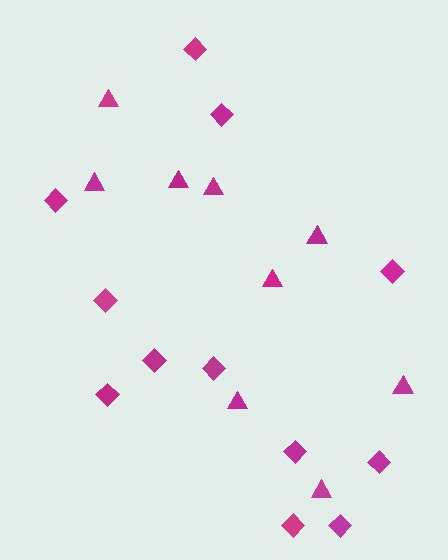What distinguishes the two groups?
There are 2 groups: one group of triangles (9) and one group of diamonds (12).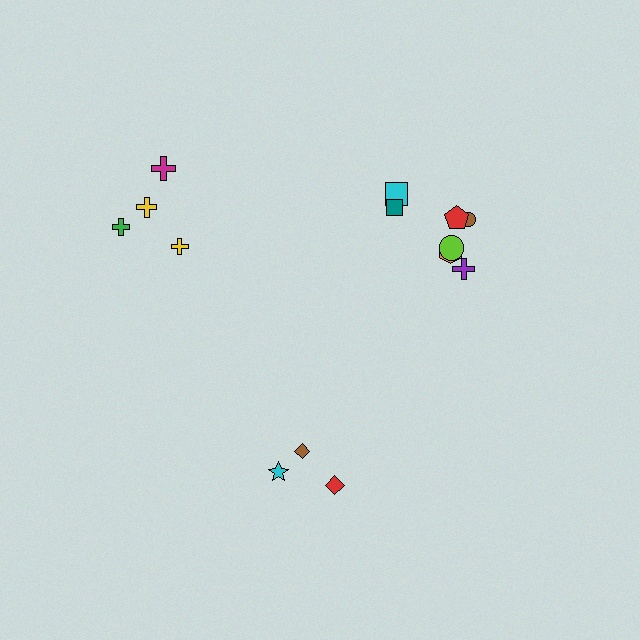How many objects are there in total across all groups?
There are 14 objects.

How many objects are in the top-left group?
There are 4 objects.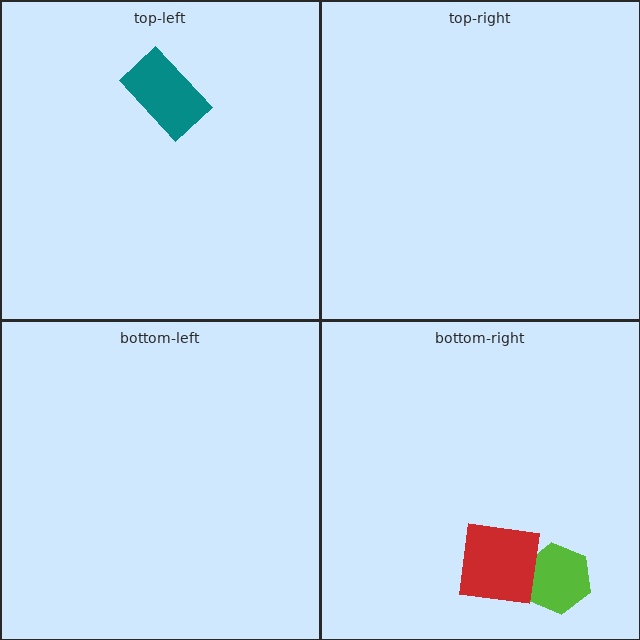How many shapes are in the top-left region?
1.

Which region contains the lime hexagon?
The bottom-right region.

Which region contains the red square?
The bottom-right region.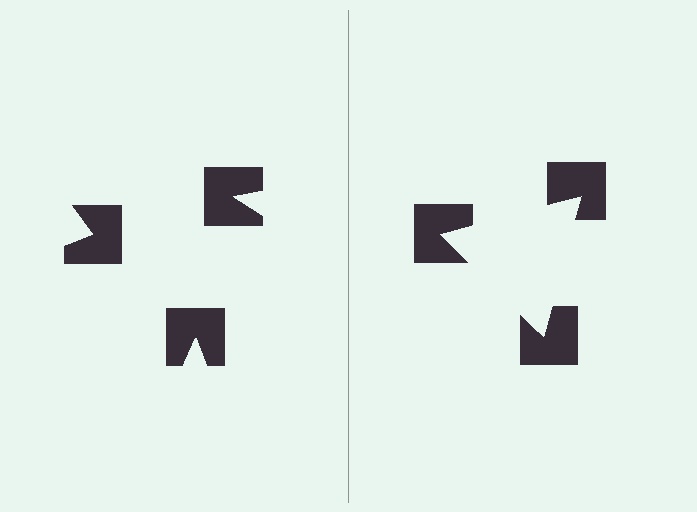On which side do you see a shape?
An illusory triangle appears on the right side. On the left side the wedge cuts are rotated, so no coherent shape forms.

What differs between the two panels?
The notched squares are positioned identically on both sides; only the wedge orientations differ. On the right they align to a triangle; on the left they are misaligned.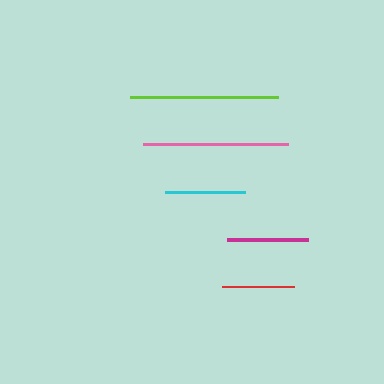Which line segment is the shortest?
The red line is the shortest at approximately 72 pixels.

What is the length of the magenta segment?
The magenta segment is approximately 81 pixels long.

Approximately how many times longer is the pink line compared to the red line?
The pink line is approximately 2.0 times the length of the red line.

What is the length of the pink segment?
The pink segment is approximately 145 pixels long.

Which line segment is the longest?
The lime line is the longest at approximately 148 pixels.